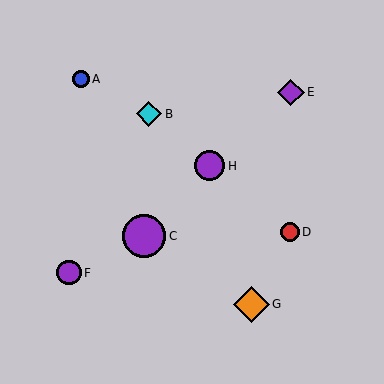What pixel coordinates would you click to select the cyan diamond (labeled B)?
Click at (149, 114) to select the cyan diamond B.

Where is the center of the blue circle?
The center of the blue circle is at (81, 79).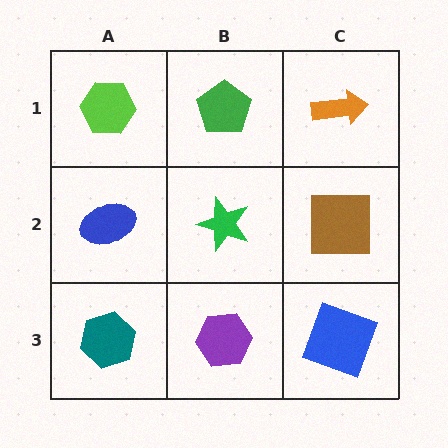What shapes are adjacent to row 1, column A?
A blue ellipse (row 2, column A), a green pentagon (row 1, column B).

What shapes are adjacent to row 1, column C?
A brown square (row 2, column C), a green pentagon (row 1, column B).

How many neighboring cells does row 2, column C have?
3.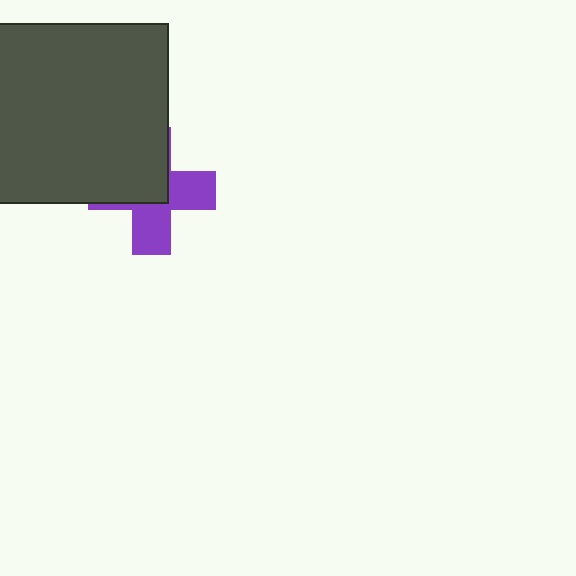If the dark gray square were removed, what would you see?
You would see the complete purple cross.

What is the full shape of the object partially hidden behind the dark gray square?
The partially hidden object is a purple cross.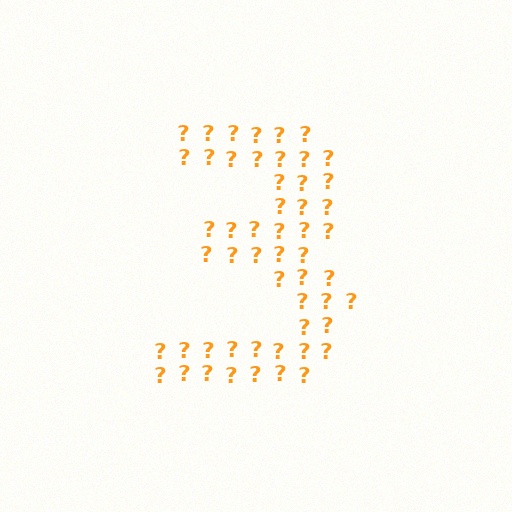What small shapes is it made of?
It is made of small question marks.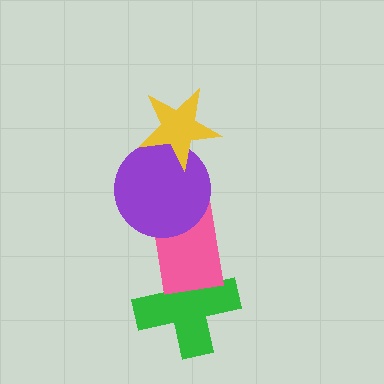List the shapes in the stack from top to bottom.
From top to bottom: the yellow star, the purple circle, the pink rectangle, the green cross.